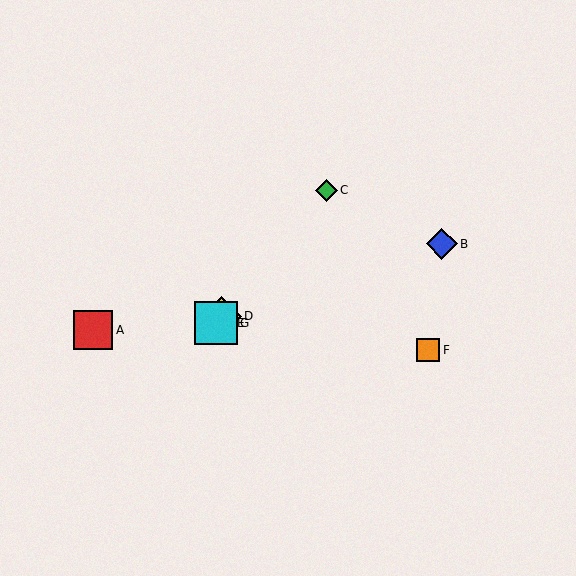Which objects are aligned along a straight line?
Objects C, D, E, G are aligned along a straight line.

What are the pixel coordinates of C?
Object C is at (326, 190).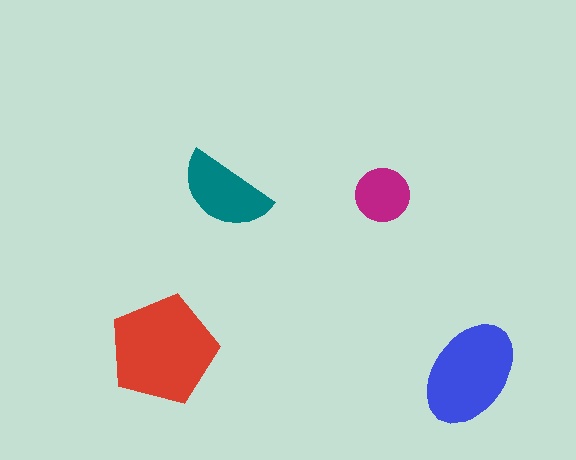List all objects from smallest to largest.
The magenta circle, the teal semicircle, the blue ellipse, the red pentagon.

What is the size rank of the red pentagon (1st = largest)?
1st.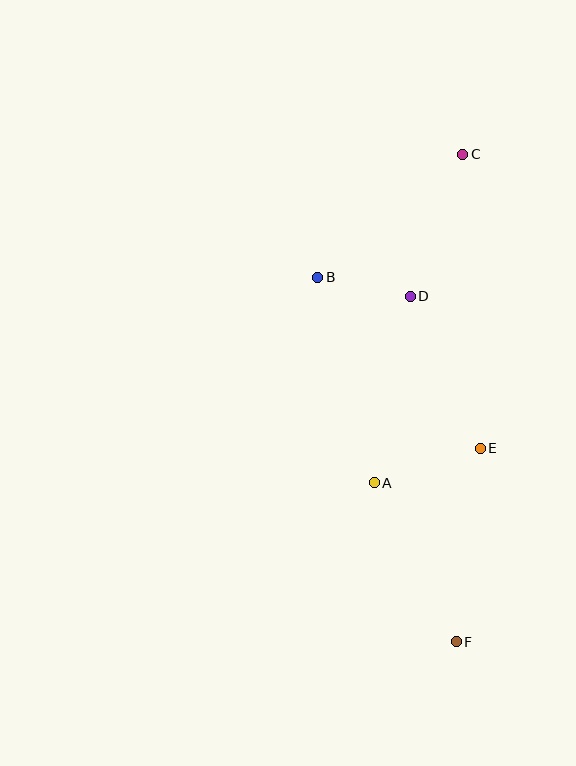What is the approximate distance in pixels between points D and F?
The distance between D and F is approximately 348 pixels.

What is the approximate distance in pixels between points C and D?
The distance between C and D is approximately 152 pixels.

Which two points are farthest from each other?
Points C and F are farthest from each other.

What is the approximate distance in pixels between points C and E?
The distance between C and E is approximately 295 pixels.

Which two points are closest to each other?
Points B and D are closest to each other.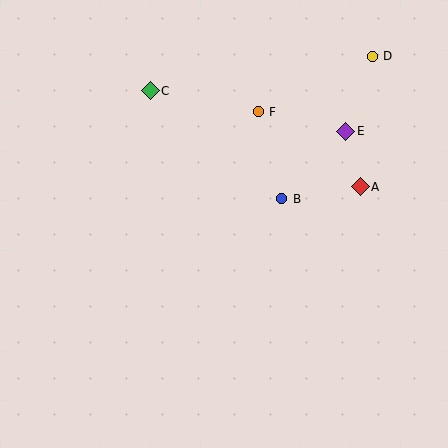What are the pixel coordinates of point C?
Point C is at (150, 91).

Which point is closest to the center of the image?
Point B at (282, 199) is closest to the center.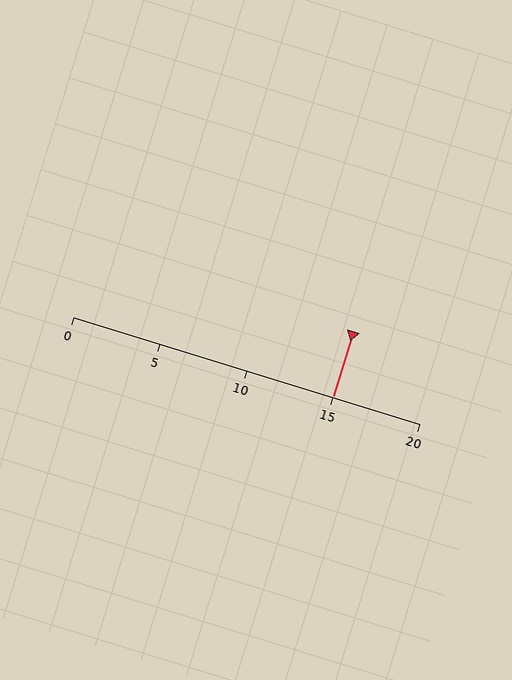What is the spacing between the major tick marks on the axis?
The major ticks are spaced 5 apart.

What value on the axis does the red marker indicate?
The marker indicates approximately 15.